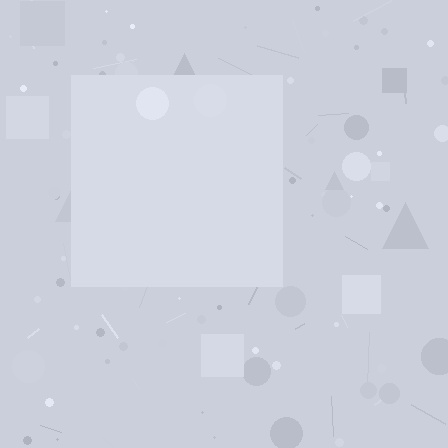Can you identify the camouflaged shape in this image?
The camouflaged shape is a square.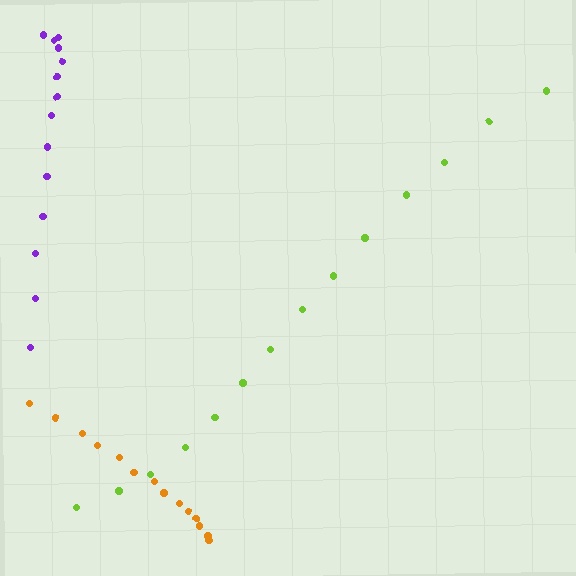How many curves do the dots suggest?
There are 3 distinct paths.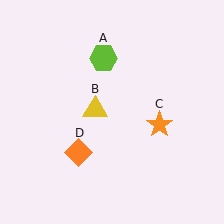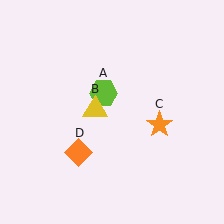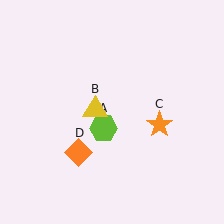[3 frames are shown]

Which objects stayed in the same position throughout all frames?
Yellow triangle (object B) and orange star (object C) and orange diamond (object D) remained stationary.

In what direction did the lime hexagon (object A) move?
The lime hexagon (object A) moved down.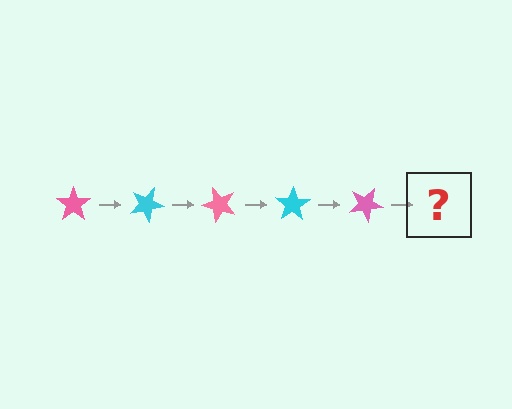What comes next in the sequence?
The next element should be a cyan star, rotated 125 degrees from the start.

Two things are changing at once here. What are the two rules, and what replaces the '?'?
The two rules are that it rotates 25 degrees each step and the color cycles through pink and cyan. The '?' should be a cyan star, rotated 125 degrees from the start.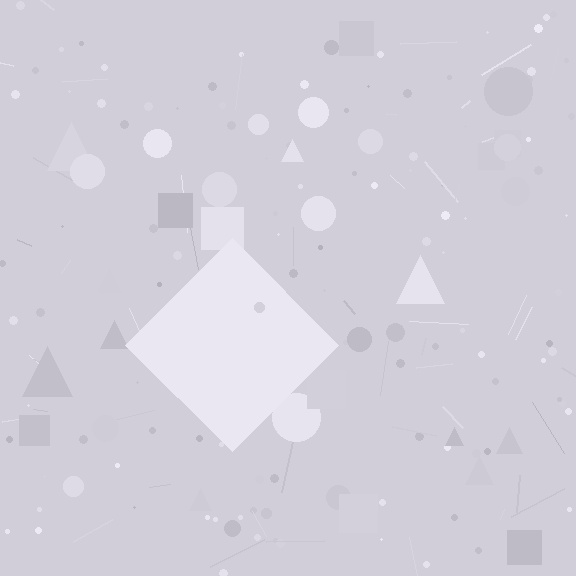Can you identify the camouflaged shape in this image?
The camouflaged shape is a diamond.